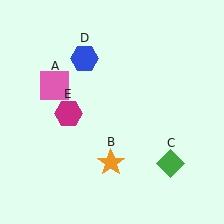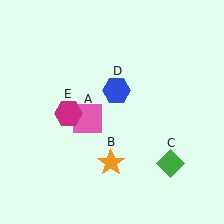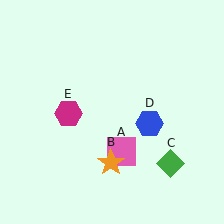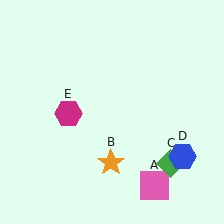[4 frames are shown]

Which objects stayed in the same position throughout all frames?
Orange star (object B) and green diamond (object C) and magenta hexagon (object E) remained stationary.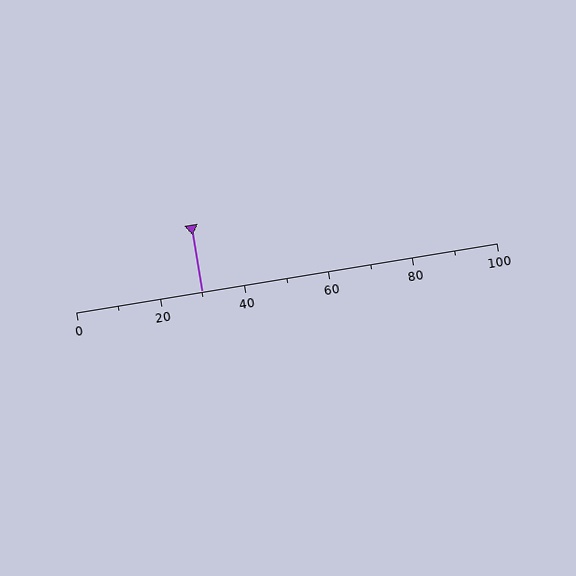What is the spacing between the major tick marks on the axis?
The major ticks are spaced 20 apart.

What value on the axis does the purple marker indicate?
The marker indicates approximately 30.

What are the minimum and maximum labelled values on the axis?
The axis runs from 0 to 100.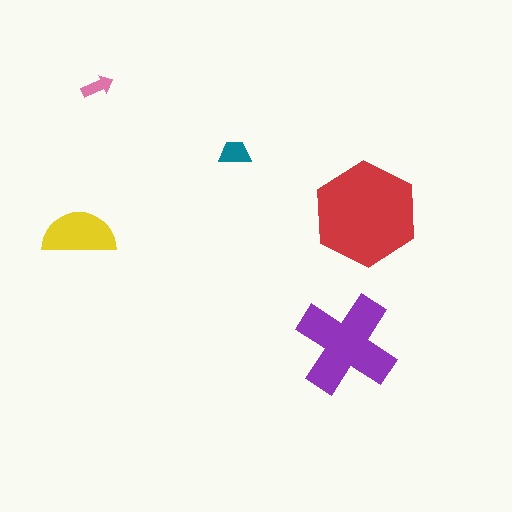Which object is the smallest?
The pink arrow.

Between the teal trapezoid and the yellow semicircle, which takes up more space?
The yellow semicircle.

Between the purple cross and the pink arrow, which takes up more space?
The purple cross.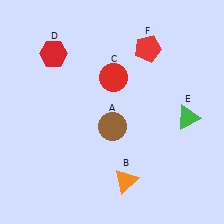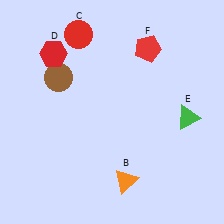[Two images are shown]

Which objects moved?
The objects that moved are: the brown circle (A), the red circle (C).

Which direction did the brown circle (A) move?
The brown circle (A) moved left.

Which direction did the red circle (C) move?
The red circle (C) moved up.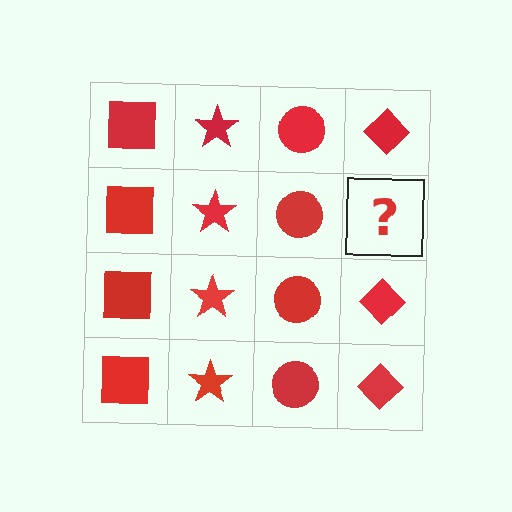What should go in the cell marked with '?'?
The missing cell should contain a red diamond.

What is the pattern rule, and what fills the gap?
The rule is that each column has a consistent shape. The gap should be filled with a red diamond.